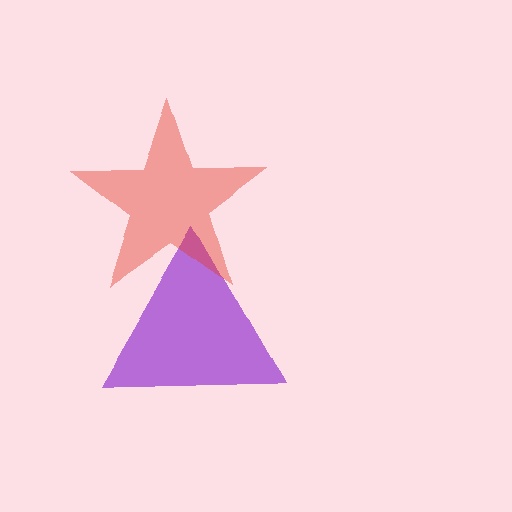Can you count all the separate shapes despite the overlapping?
Yes, there are 2 separate shapes.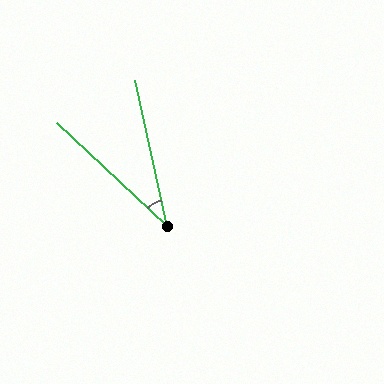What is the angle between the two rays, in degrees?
Approximately 35 degrees.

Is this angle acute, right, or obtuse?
It is acute.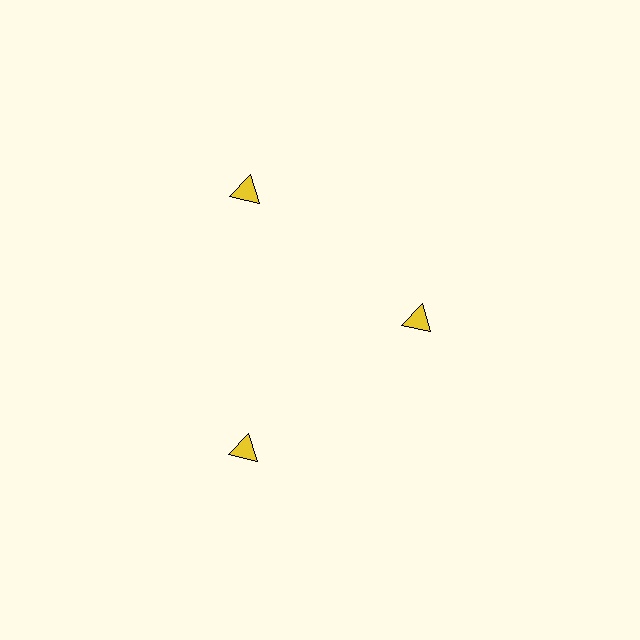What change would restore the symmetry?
The symmetry would be restored by moving it outward, back onto the ring so that all 3 triangles sit at equal angles and equal distance from the center.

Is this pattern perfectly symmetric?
No. The 3 yellow triangles are arranged in a ring, but one element near the 3 o'clock position is pulled inward toward the center, breaking the 3-fold rotational symmetry.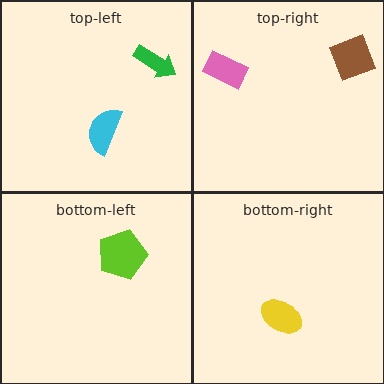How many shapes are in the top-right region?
2.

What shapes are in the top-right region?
The pink rectangle, the brown diamond.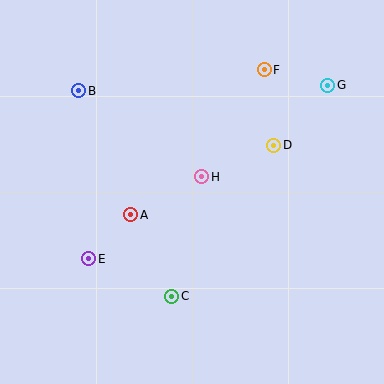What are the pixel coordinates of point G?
Point G is at (328, 85).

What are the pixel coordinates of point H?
Point H is at (202, 177).